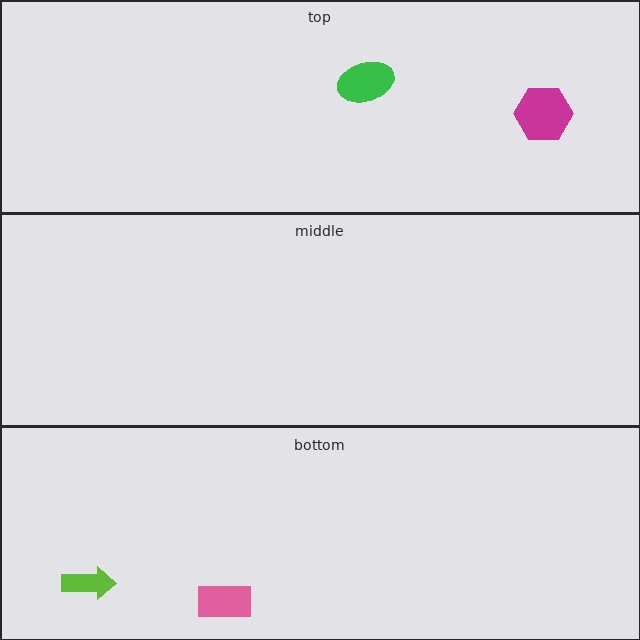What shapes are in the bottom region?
The pink rectangle, the lime arrow.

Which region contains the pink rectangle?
The bottom region.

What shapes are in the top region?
The magenta hexagon, the green ellipse.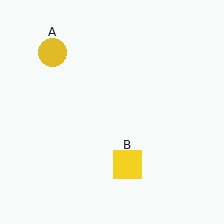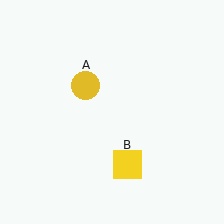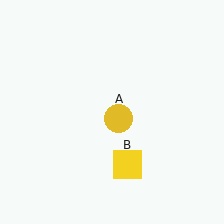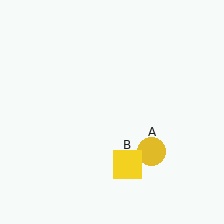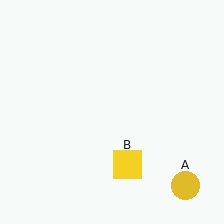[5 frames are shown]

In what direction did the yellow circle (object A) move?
The yellow circle (object A) moved down and to the right.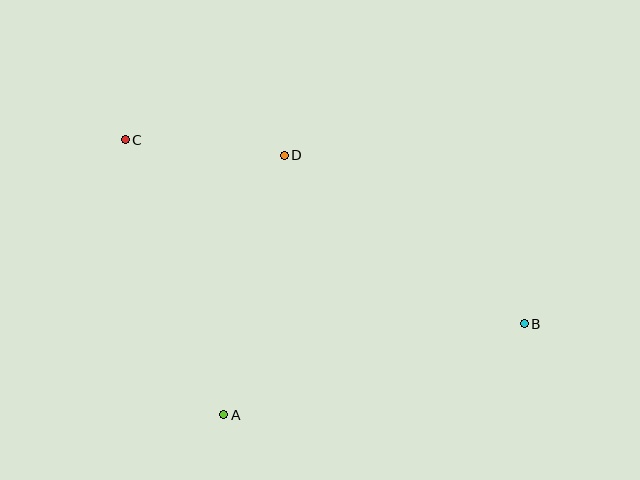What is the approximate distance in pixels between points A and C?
The distance between A and C is approximately 292 pixels.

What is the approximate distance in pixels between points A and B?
The distance between A and B is approximately 314 pixels.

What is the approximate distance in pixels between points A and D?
The distance between A and D is approximately 266 pixels.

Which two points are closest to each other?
Points C and D are closest to each other.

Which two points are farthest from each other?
Points B and C are farthest from each other.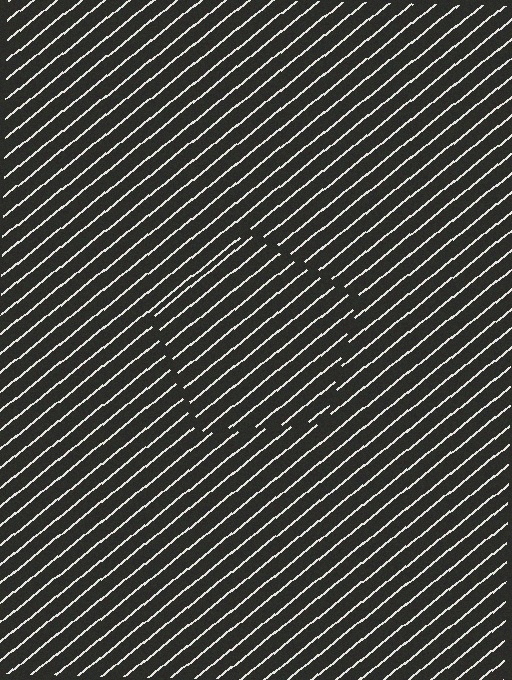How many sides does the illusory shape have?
5 sides — the line-ends trace a pentagon.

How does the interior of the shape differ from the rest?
The interior of the shape contains the same grating, shifted by half a period — the contour is defined by the phase discontinuity where line-ends from the inner and outer gratings abut.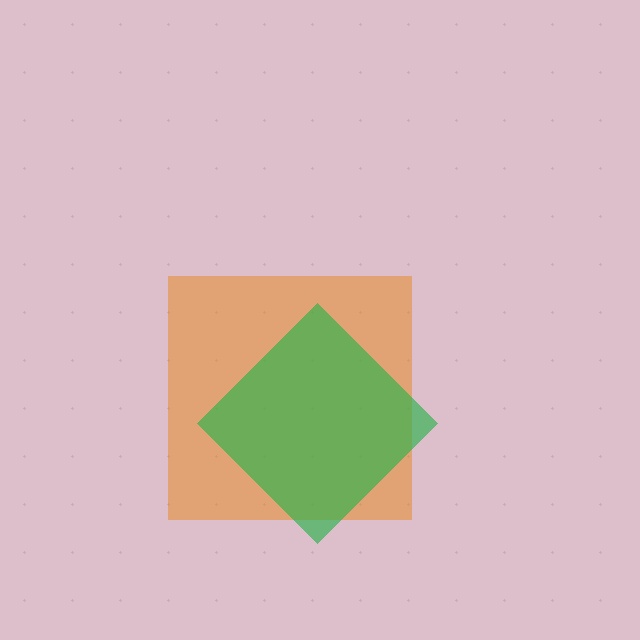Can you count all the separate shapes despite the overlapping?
Yes, there are 2 separate shapes.